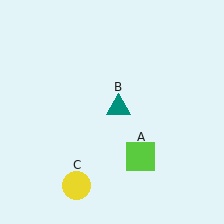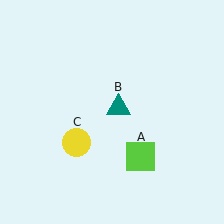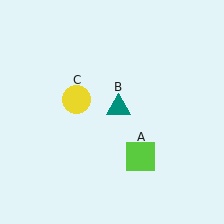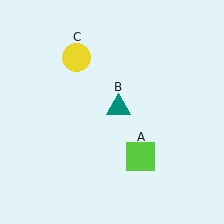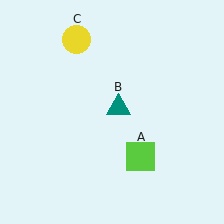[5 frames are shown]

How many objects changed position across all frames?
1 object changed position: yellow circle (object C).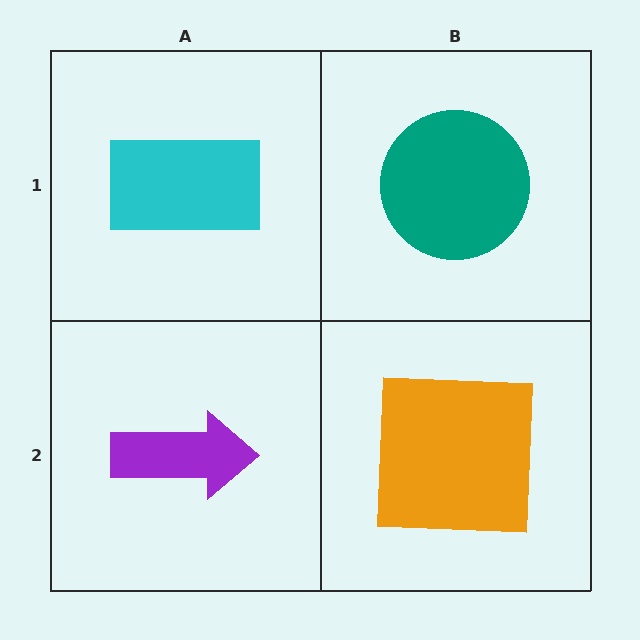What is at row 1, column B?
A teal circle.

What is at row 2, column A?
A purple arrow.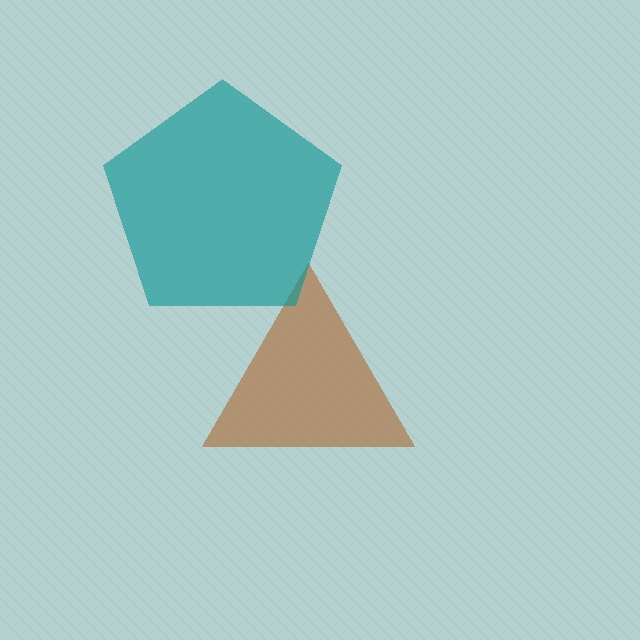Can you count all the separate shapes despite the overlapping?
Yes, there are 2 separate shapes.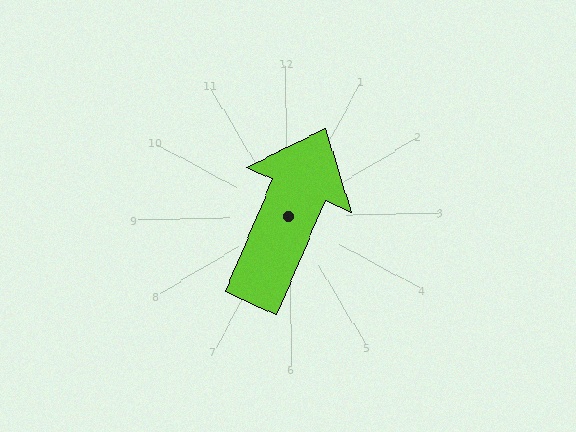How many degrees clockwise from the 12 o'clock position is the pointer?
Approximately 24 degrees.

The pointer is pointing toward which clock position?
Roughly 1 o'clock.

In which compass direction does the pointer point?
Northeast.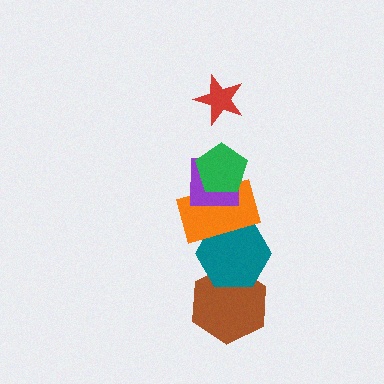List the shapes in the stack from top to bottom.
From top to bottom: the red star, the green pentagon, the purple square, the orange rectangle, the teal hexagon, the brown hexagon.